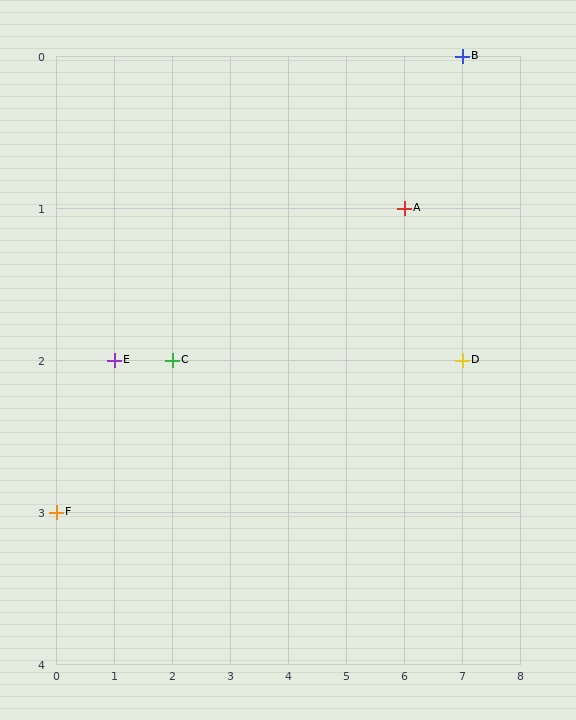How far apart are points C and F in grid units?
Points C and F are 2 columns and 1 row apart (about 2.2 grid units diagonally).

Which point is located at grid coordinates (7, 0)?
Point B is at (7, 0).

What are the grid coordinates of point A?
Point A is at grid coordinates (6, 1).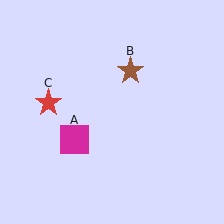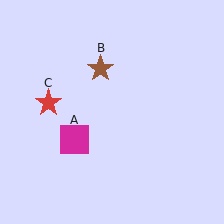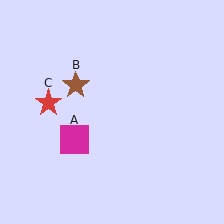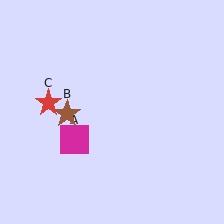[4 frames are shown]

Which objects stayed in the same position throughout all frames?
Magenta square (object A) and red star (object C) remained stationary.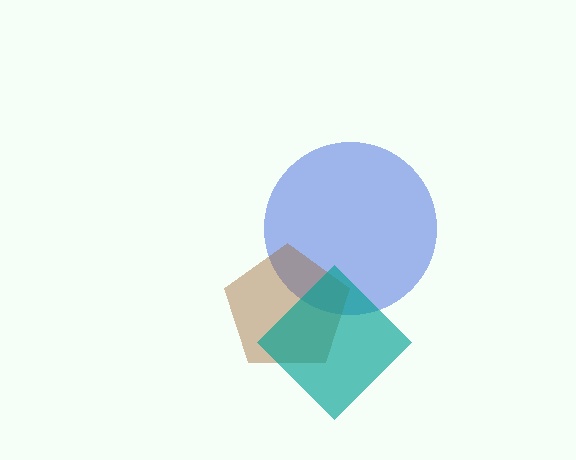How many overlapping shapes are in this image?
There are 3 overlapping shapes in the image.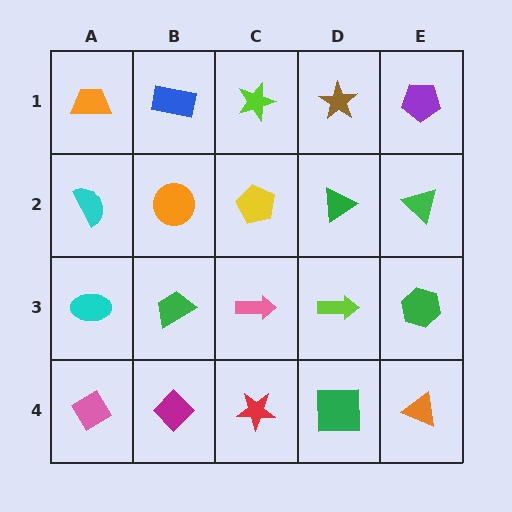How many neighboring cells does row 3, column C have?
4.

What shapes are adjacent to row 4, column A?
A cyan ellipse (row 3, column A), a magenta diamond (row 4, column B).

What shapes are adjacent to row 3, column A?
A cyan semicircle (row 2, column A), a pink diamond (row 4, column A), a green trapezoid (row 3, column B).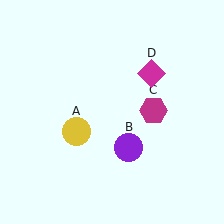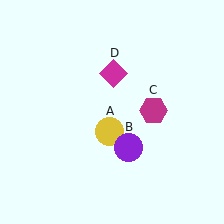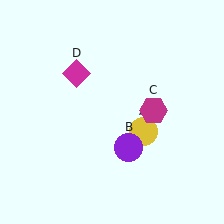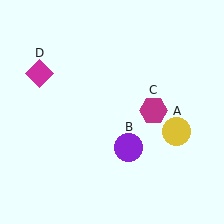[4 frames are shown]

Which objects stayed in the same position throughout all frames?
Purple circle (object B) and magenta hexagon (object C) remained stationary.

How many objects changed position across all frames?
2 objects changed position: yellow circle (object A), magenta diamond (object D).